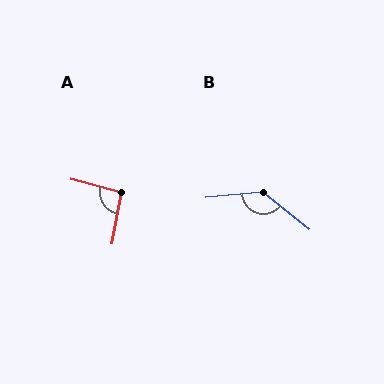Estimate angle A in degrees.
Approximately 94 degrees.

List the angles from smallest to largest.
A (94°), B (136°).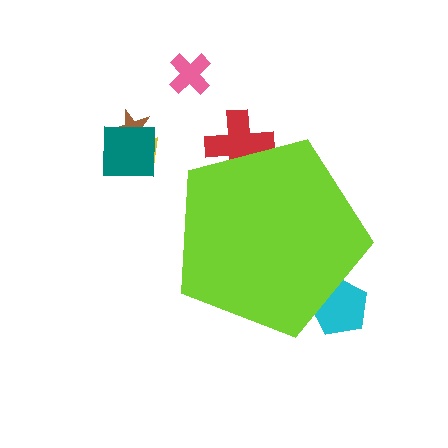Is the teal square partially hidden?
No, the teal square is fully visible.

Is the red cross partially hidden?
Yes, the red cross is partially hidden behind the lime pentagon.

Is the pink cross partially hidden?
No, the pink cross is fully visible.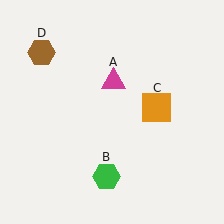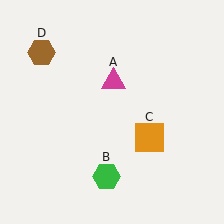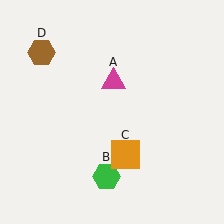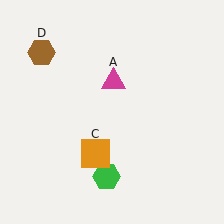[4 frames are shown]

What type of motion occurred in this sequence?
The orange square (object C) rotated clockwise around the center of the scene.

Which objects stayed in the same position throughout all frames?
Magenta triangle (object A) and green hexagon (object B) and brown hexagon (object D) remained stationary.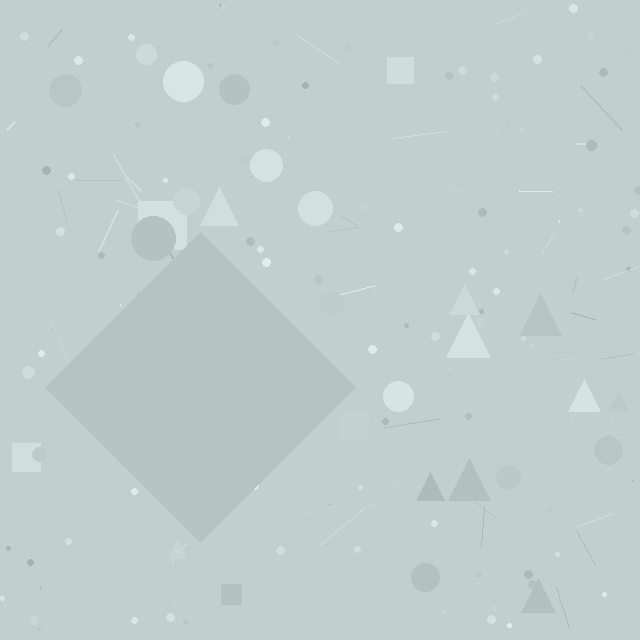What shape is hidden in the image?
A diamond is hidden in the image.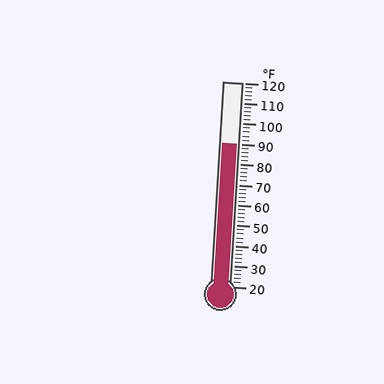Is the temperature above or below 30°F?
The temperature is above 30°F.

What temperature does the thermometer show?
The thermometer shows approximately 90°F.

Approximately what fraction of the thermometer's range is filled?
The thermometer is filled to approximately 70% of its range.